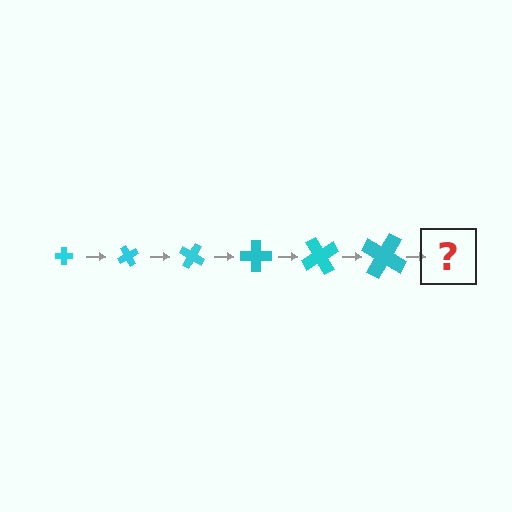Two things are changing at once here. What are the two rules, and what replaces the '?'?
The two rules are that the cross grows larger each step and it rotates 60 degrees each step. The '?' should be a cross, larger than the previous one and rotated 360 degrees from the start.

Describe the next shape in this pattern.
It should be a cross, larger than the previous one and rotated 360 degrees from the start.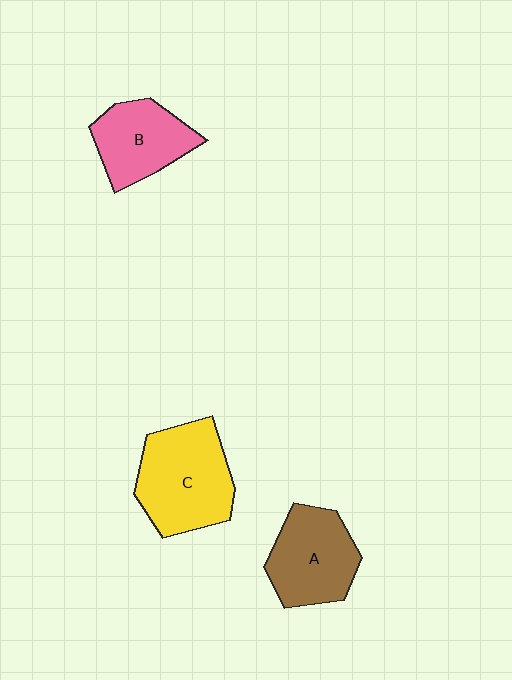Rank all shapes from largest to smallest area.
From largest to smallest: C (yellow), A (brown), B (pink).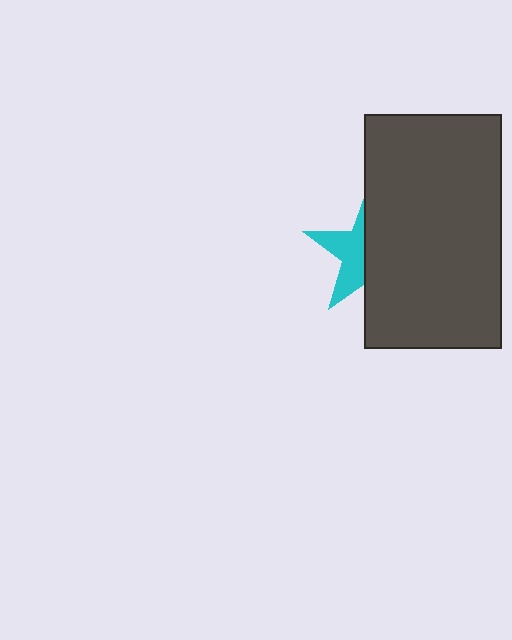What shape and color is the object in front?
The object in front is a dark gray rectangle.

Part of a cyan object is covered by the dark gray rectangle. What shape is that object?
It is a star.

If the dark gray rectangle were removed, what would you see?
You would see the complete cyan star.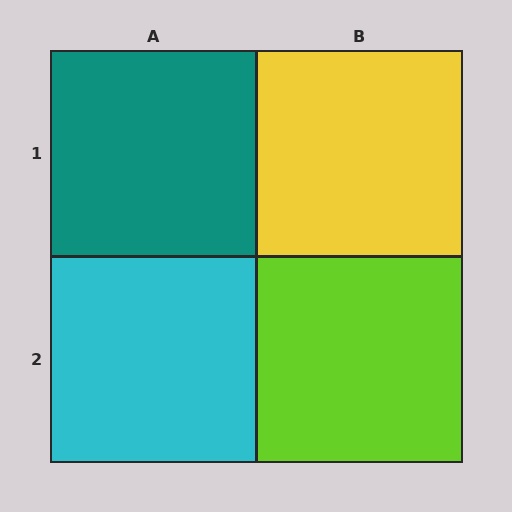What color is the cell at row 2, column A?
Cyan.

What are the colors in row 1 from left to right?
Teal, yellow.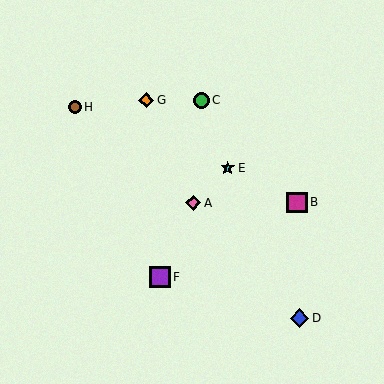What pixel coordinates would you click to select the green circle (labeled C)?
Click at (201, 100) to select the green circle C.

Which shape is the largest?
The purple square (labeled F) is the largest.